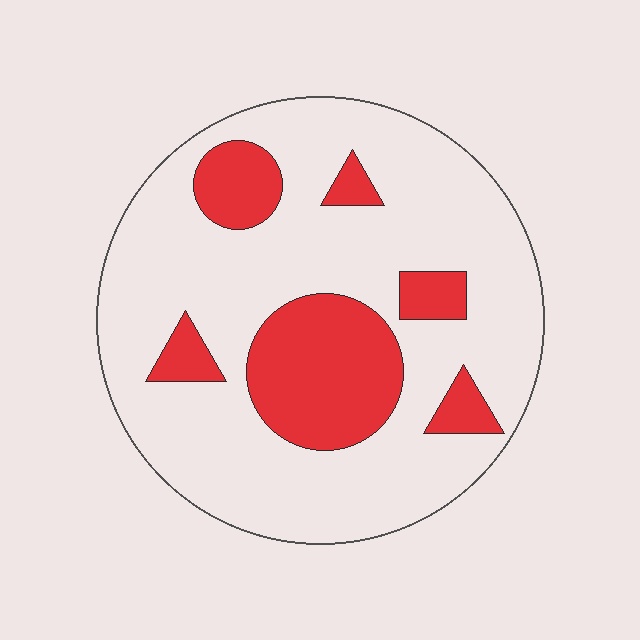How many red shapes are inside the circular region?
6.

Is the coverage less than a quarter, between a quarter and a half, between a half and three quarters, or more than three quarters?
Less than a quarter.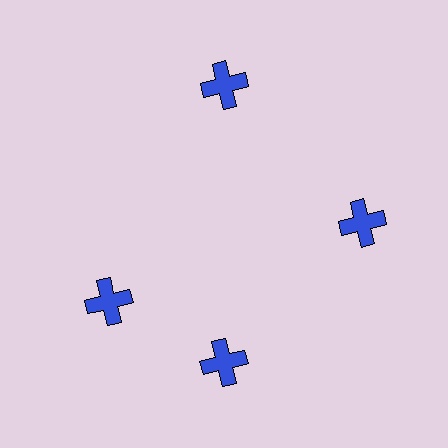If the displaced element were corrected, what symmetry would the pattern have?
It would have 4-fold rotational symmetry — the pattern would map onto itself every 90 degrees.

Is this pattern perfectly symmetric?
No. The 4 blue crosses are arranged in a ring, but one element near the 9 o'clock position is rotated out of alignment along the ring, breaking the 4-fold rotational symmetry.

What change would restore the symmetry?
The symmetry would be restored by rotating it back into even spacing with its neighbors so that all 4 crosses sit at equal angles and equal distance from the center.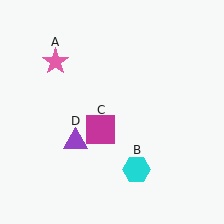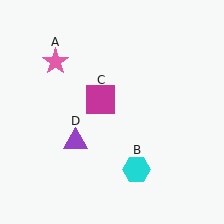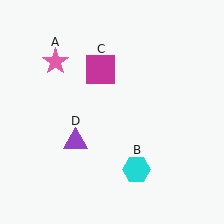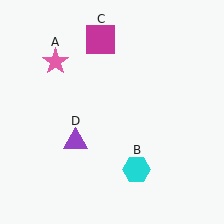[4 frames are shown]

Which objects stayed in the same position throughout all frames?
Pink star (object A) and cyan hexagon (object B) and purple triangle (object D) remained stationary.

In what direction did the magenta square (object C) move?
The magenta square (object C) moved up.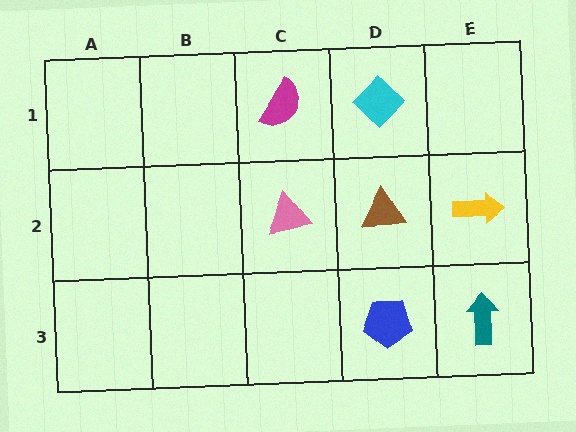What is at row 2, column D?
A brown triangle.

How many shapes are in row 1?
2 shapes.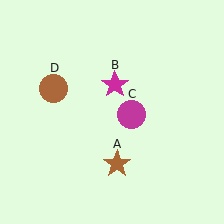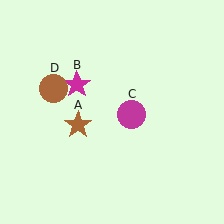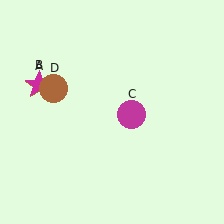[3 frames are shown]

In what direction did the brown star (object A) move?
The brown star (object A) moved up and to the left.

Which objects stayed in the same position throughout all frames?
Magenta circle (object C) and brown circle (object D) remained stationary.